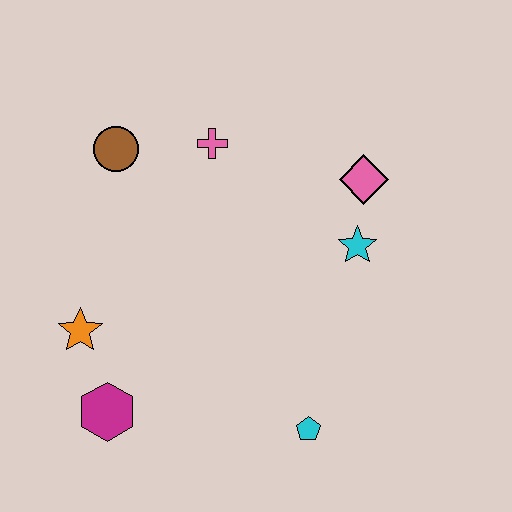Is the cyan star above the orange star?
Yes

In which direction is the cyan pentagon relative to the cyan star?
The cyan pentagon is below the cyan star.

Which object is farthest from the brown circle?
The cyan pentagon is farthest from the brown circle.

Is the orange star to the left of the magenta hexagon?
Yes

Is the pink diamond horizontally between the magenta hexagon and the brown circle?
No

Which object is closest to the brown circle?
The pink cross is closest to the brown circle.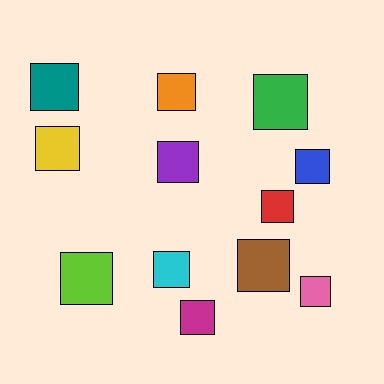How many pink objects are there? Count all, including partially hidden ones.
There is 1 pink object.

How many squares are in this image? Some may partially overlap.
There are 12 squares.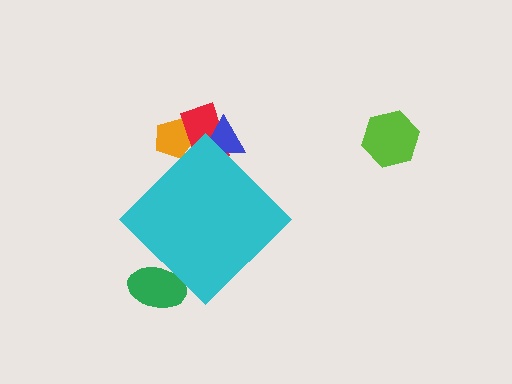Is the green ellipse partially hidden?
Yes, the green ellipse is partially hidden behind the cyan diamond.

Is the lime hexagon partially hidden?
No, the lime hexagon is fully visible.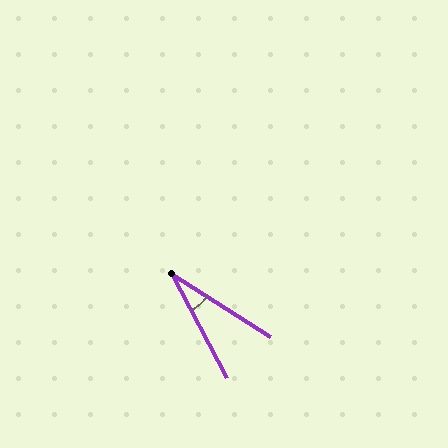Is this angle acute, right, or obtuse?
It is acute.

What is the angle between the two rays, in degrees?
Approximately 30 degrees.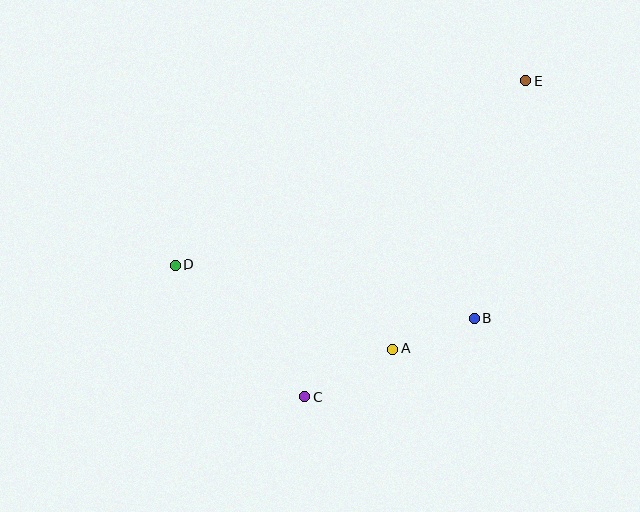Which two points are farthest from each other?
Points D and E are farthest from each other.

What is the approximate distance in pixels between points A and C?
The distance between A and C is approximately 100 pixels.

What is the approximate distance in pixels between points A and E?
The distance between A and E is approximately 299 pixels.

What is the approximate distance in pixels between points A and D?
The distance between A and D is approximately 233 pixels.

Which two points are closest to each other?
Points A and B are closest to each other.